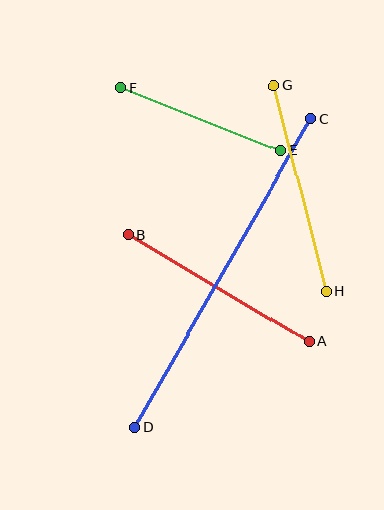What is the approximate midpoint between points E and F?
The midpoint is at approximately (201, 119) pixels.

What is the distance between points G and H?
The distance is approximately 212 pixels.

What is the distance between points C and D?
The distance is approximately 355 pixels.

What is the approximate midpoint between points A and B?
The midpoint is at approximately (218, 288) pixels.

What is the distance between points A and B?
The distance is approximately 210 pixels.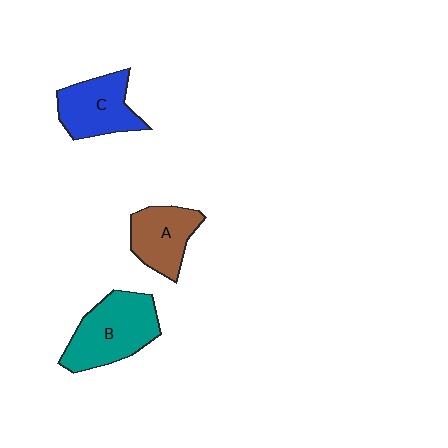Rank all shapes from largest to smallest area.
From largest to smallest: B (teal), C (blue), A (brown).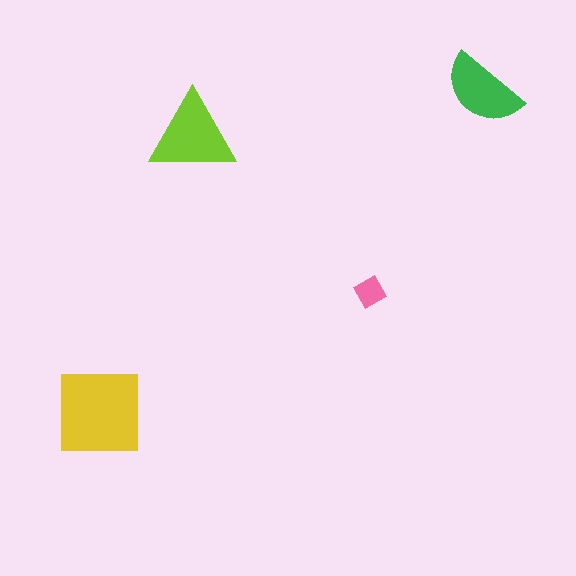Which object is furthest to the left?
The yellow square is leftmost.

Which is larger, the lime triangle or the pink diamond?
The lime triangle.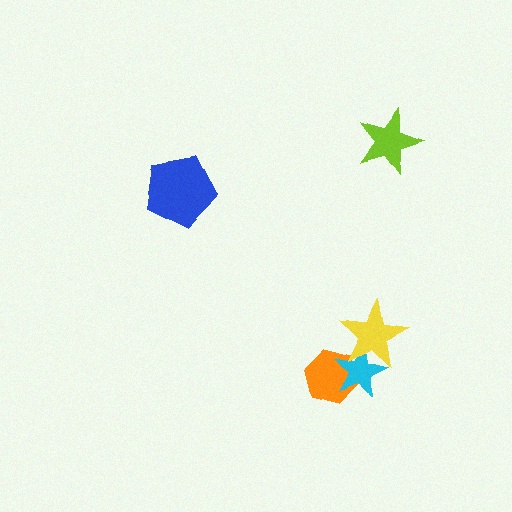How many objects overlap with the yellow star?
1 object overlaps with the yellow star.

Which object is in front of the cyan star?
The yellow star is in front of the cyan star.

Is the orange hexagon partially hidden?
Yes, it is partially covered by another shape.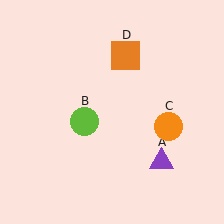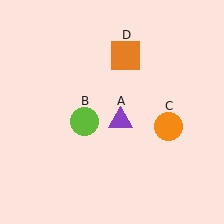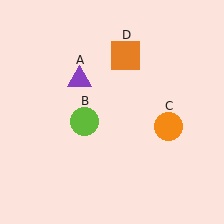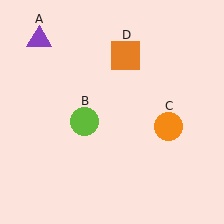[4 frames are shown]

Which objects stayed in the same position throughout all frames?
Lime circle (object B) and orange circle (object C) and orange square (object D) remained stationary.